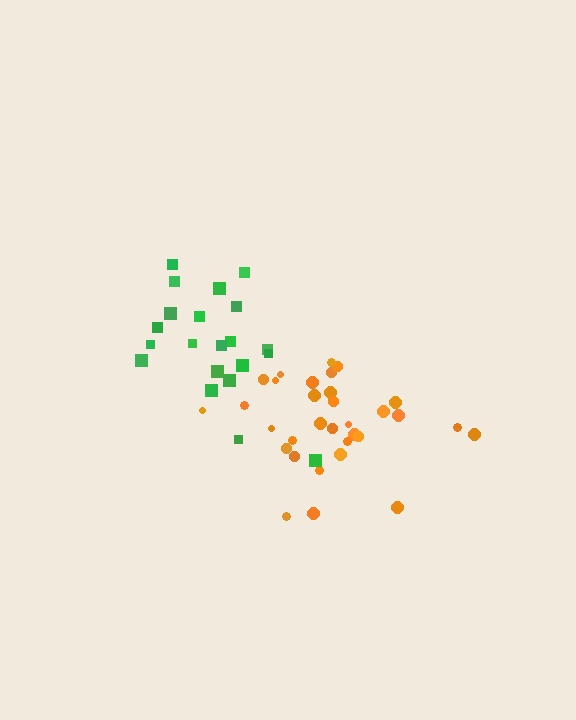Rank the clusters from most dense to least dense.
orange, green.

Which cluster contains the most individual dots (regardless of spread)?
Orange (32).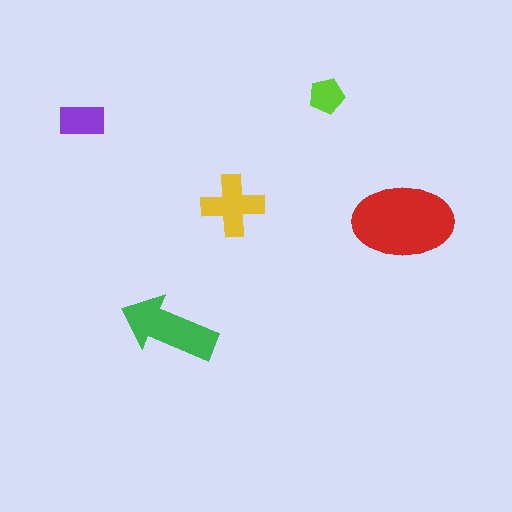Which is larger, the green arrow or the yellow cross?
The green arrow.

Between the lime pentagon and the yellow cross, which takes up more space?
The yellow cross.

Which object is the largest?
The red ellipse.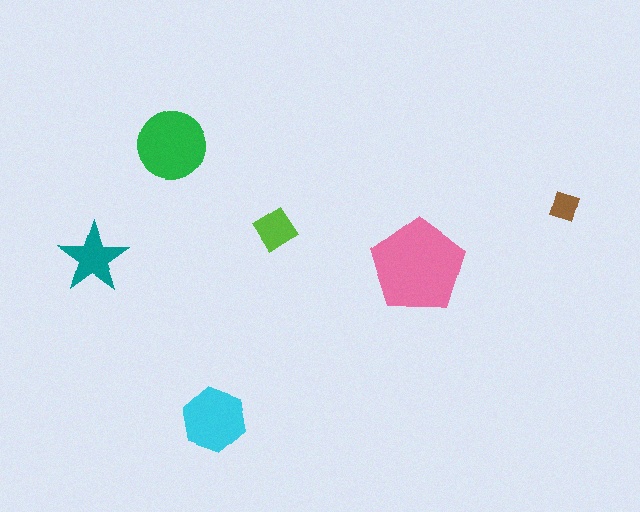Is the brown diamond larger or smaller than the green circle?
Smaller.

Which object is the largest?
The pink pentagon.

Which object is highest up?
The green circle is topmost.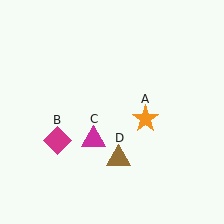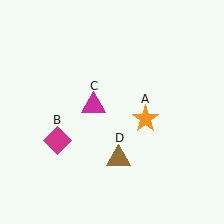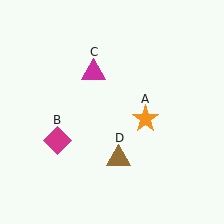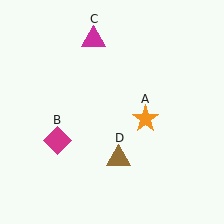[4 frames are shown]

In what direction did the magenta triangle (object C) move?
The magenta triangle (object C) moved up.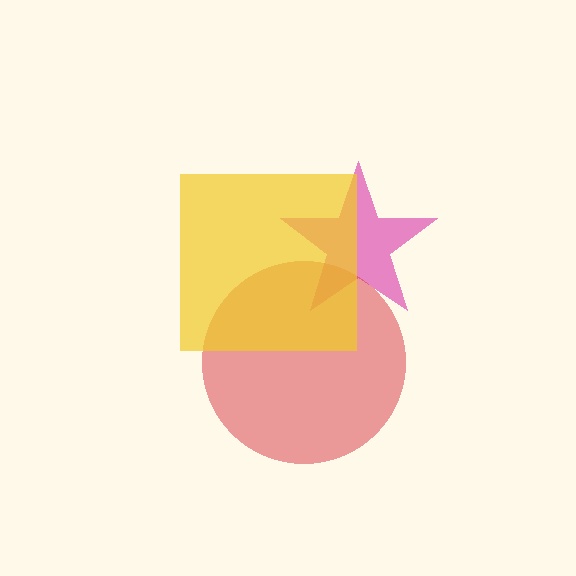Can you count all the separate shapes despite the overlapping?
Yes, there are 3 separate shapes.